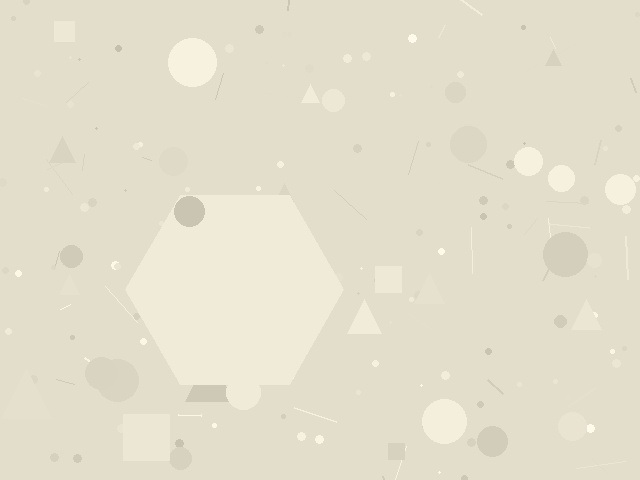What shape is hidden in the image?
A hexagon is hidden in the image.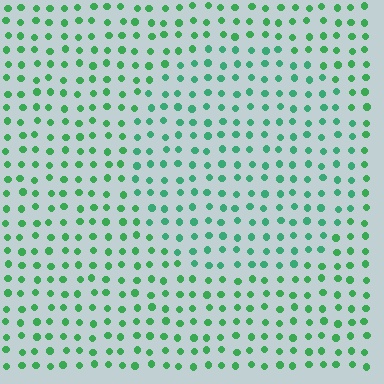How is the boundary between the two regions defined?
The boundary is defined purely by a slight shift in hue (about 18 degrees). Spacing, size, and orientation are identical on both sides.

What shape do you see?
I see a circle.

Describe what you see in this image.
The image is filled with small green elements in a uniform arrangement. A circle-shaped region is visible where the elements are tinted to a slightly different hue, forming a subtle color boundary.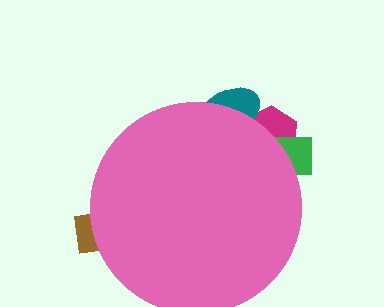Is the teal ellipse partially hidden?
Yes, the teal ellipse is partially hidden behind the pink circle.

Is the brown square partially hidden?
Yes, the brown square is partially hidden behind the pink circle.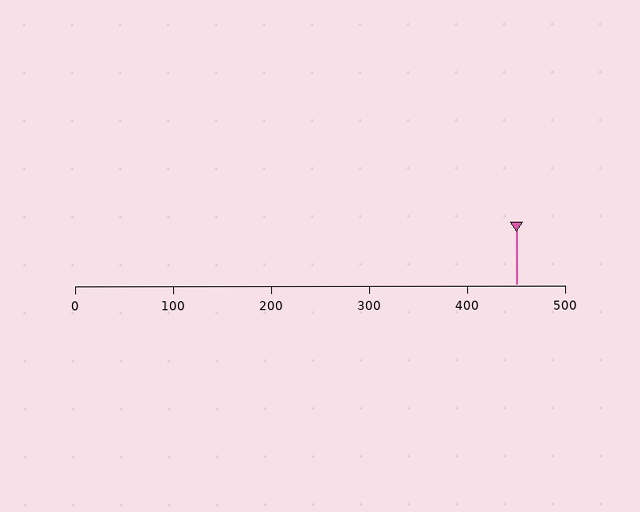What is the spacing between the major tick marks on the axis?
The major ticks are spaced 100 apart.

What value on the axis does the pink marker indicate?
The marker indicates approximately 450.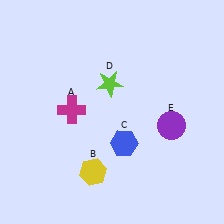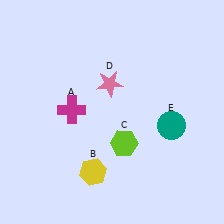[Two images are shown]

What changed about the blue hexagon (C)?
In Image 1, C is blue. In Image 2, it changed to lime.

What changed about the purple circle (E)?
In Image 1, E is purple. In Image 2, it changed to teal.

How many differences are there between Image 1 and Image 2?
There are 3 differences between the two images.